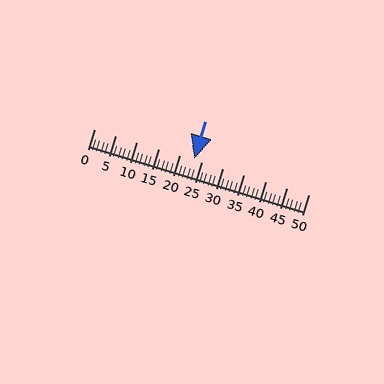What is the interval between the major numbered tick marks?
The major tick marks are spaced 5 units apart.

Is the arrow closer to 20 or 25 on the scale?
The arrow is closer to 25.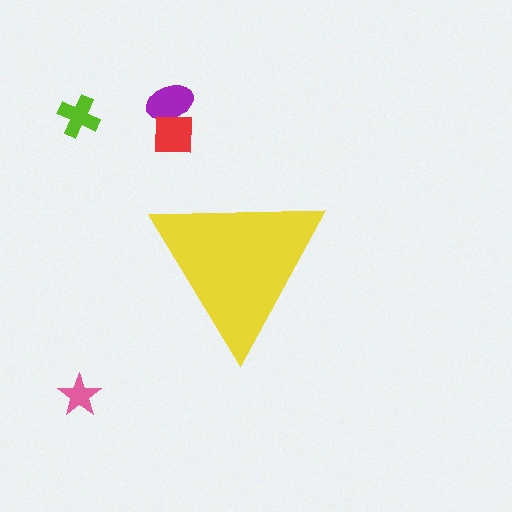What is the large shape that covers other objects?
A yellow triangle.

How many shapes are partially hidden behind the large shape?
0 shapes are partially hidden.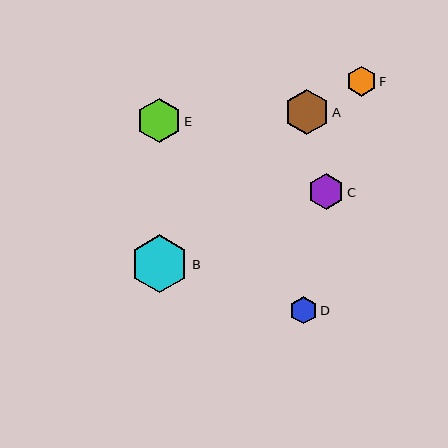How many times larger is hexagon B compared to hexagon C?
Hexagon B is approximately 1.6 times the size of hexagon C.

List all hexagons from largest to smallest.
From largest to smallest: B, A, E, C, F, D.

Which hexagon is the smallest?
Hexagon D is the smallest with a size of approximately 28 pixels.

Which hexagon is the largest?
Hexagon B is the largest with a size of approximately 58 pixels.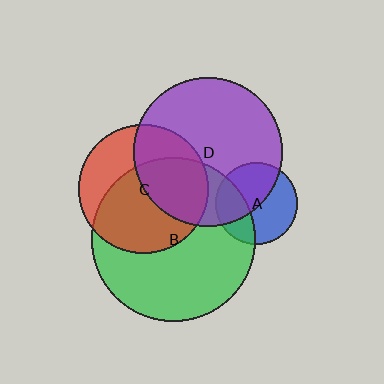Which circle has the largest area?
Circle B (green).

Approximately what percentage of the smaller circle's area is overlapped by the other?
Approximately 30%.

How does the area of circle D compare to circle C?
Approximately 1.3 times.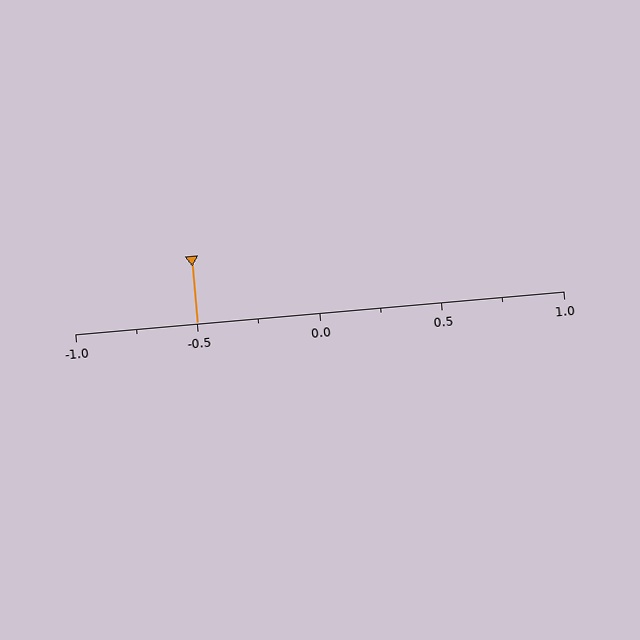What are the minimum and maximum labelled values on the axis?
The axis runs from -1.0 to 1.0.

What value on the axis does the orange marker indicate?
The marker indicates approximately -0.5.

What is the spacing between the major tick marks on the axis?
The major ticks are spaced 0.5 apart.